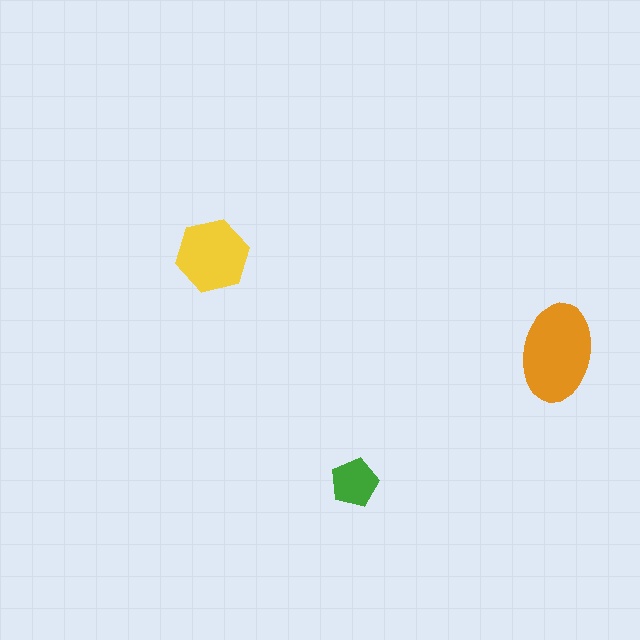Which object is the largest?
The orange ellipse.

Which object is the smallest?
The green pentagon.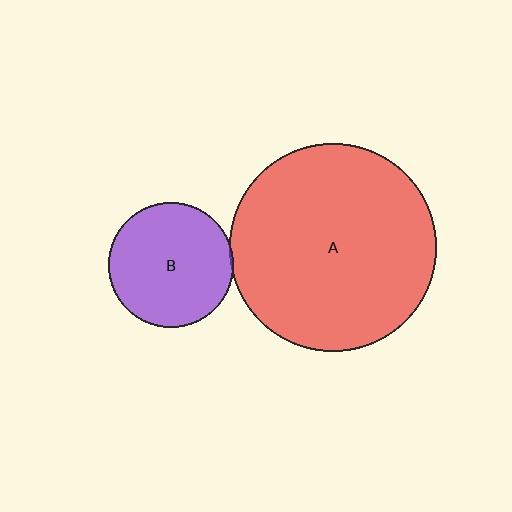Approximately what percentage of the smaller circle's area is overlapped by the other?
Approximately 5%.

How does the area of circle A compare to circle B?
Approximately 2.8 times.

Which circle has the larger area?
Circle A (red).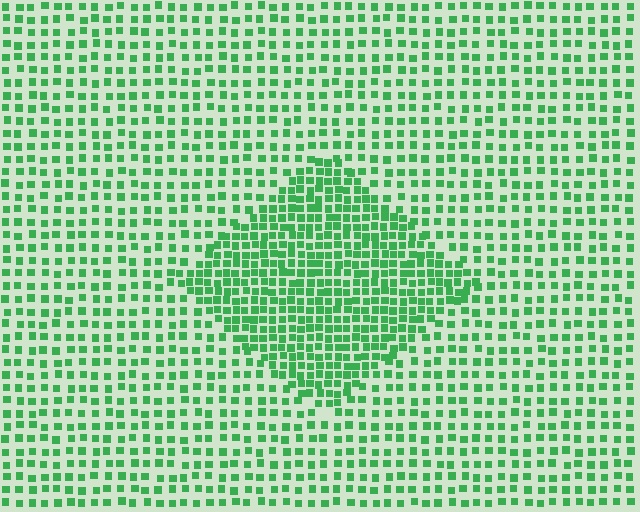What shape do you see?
I see a diamond.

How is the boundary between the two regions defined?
The boundary is defined by a change in element density (approximately 1.9x ratio). All elements are the same color, size, and shape.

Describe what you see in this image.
The image contains small green elements arranged at two different densities. A diamond-shaped region is visible where the elements are more densely packed than the surrounding area.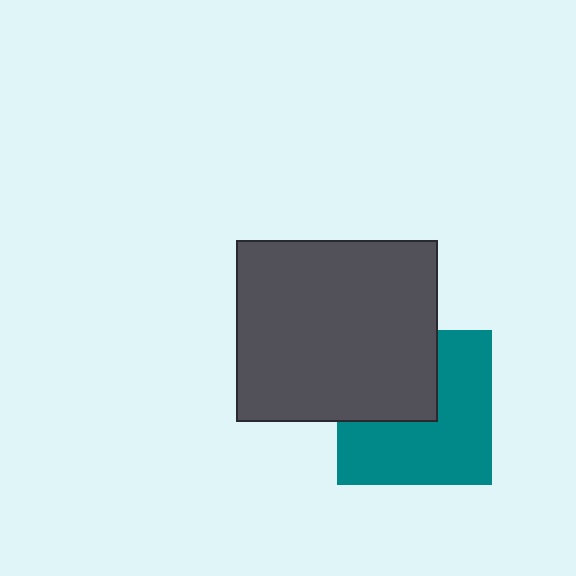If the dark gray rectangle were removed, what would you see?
You would see the complete teal square.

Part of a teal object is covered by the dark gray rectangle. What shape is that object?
It is a square.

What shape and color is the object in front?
The object in front is a dark gray rectangle.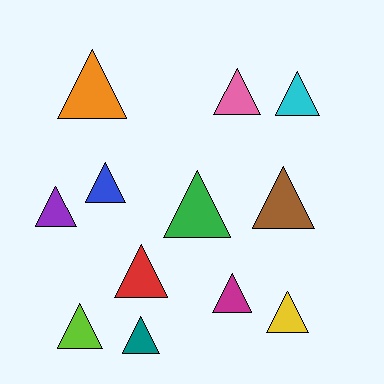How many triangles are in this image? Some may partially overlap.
There are 12 triangles.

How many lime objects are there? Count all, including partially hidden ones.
There is 1 lime object.